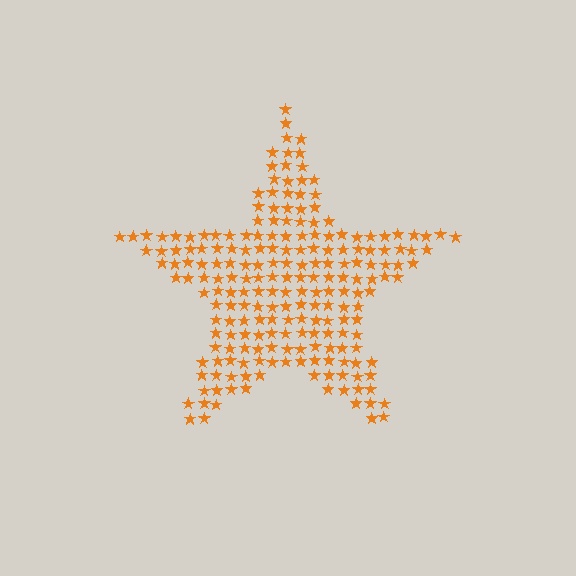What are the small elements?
The small elements are stars.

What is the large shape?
The large shape is a star.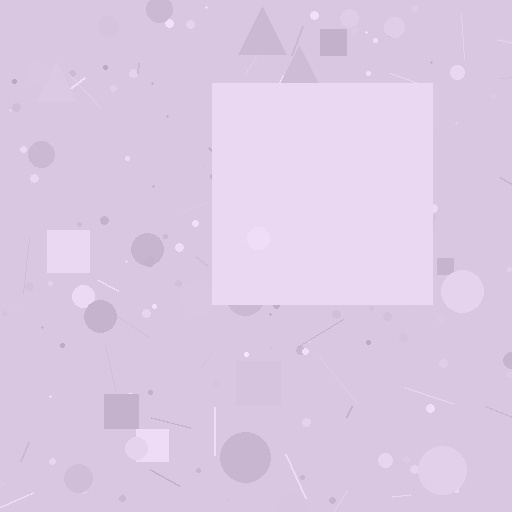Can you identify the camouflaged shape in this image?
The camouflaged shape is a square.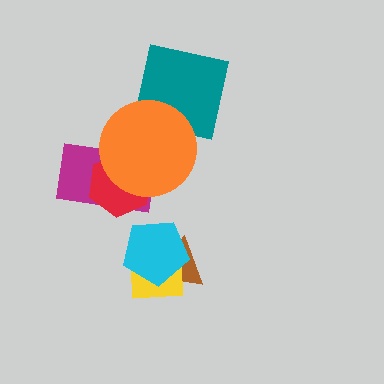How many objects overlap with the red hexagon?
2 objects overlap with the red hexagon.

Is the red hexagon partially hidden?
Yes, it is partially covered by another shape.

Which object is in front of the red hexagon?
The orange circle is in front of the red hexagon.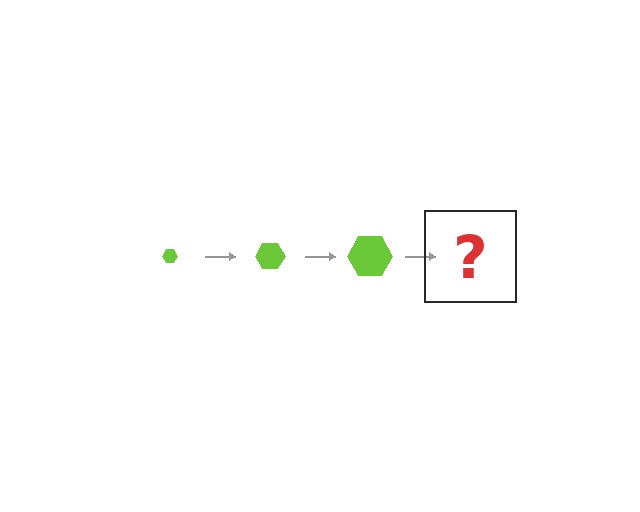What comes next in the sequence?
The next element should be a lime hexagon, larger than the previous one.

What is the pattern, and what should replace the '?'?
The pattern is that the hexagon gets progressively larger each step. The '?' should be a lime hexagon, larger than the previous one.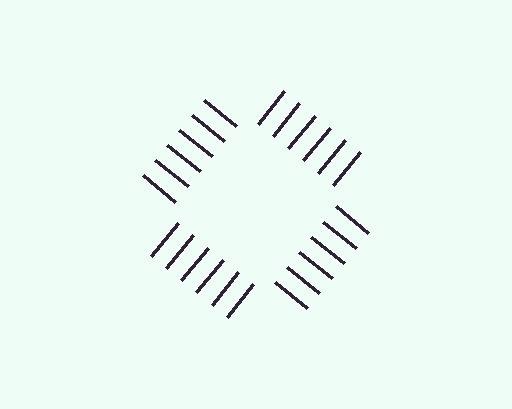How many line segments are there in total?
24 — 6 along each of the 4 edges.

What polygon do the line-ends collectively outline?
An illusory square — the line segments terminate on its edges but no continuous stroke is drawn.